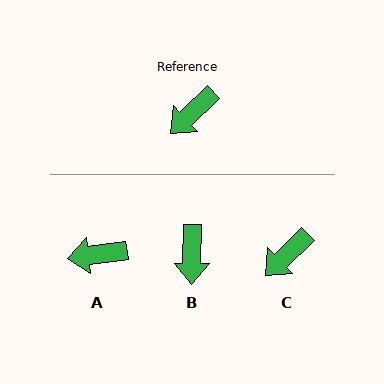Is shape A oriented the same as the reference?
No, it is off by about 36 degrees.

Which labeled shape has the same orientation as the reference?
C.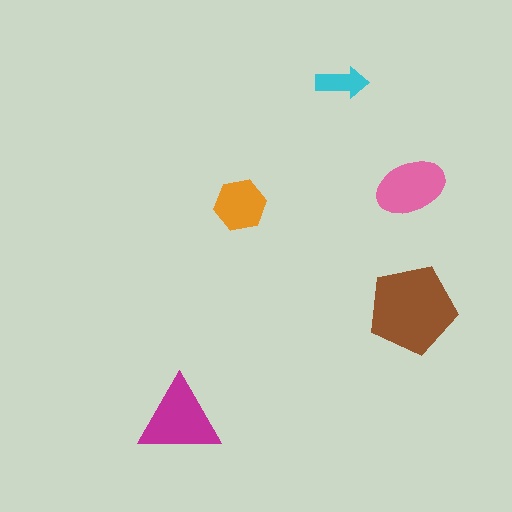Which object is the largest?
The brown pentagon.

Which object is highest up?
The cyan arrow is topmost.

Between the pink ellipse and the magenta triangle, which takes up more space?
The magenta triangle.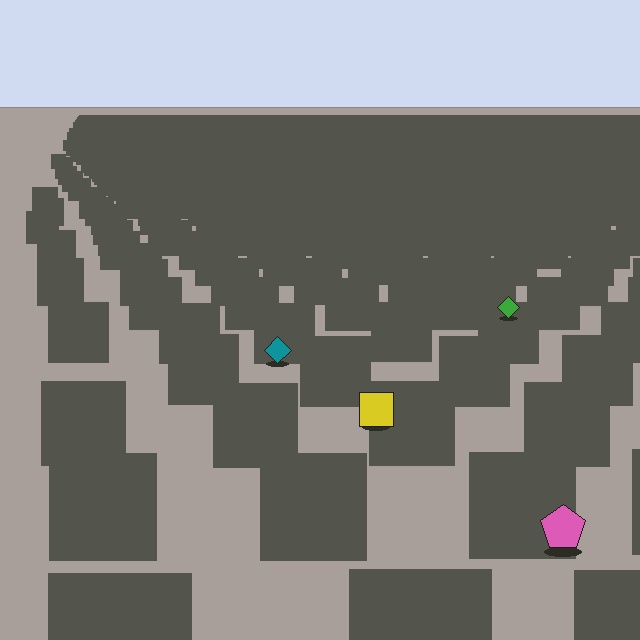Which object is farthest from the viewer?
The green diamond is farthest from the viewer. It appears smaller and the ground texture around it is denser.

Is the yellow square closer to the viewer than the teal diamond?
Yes. The yellow square is closer — you can tell from the texture gradient: the ground texture is coarser near it.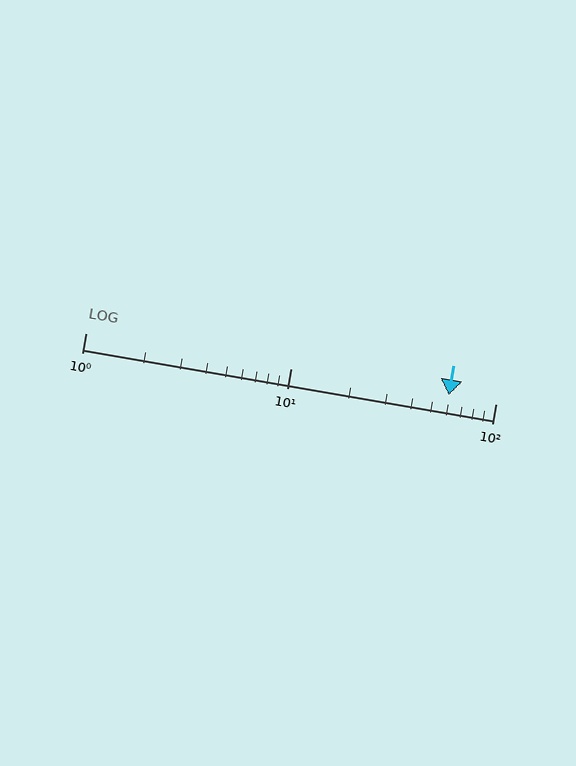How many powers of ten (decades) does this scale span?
The scale spans 2 decades, from 1 to 100.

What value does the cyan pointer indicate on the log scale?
The pointer indicates approximately 59.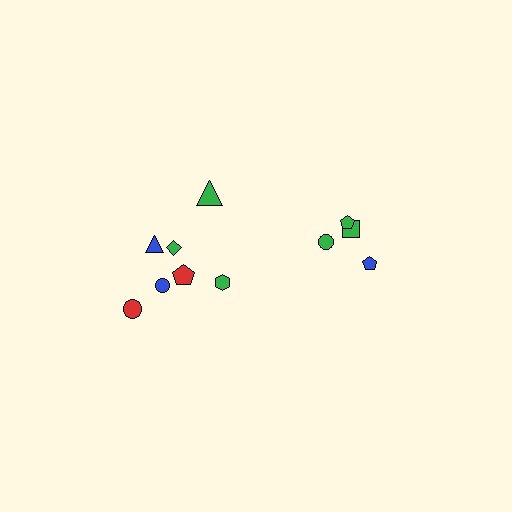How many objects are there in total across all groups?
There are 11 objects.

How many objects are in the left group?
There are 7 objects.